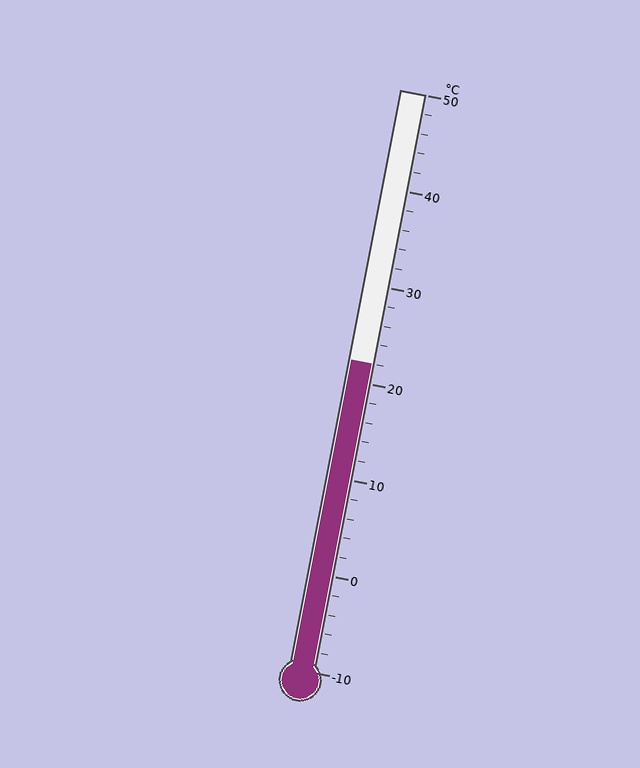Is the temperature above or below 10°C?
The temperature is above 10°C.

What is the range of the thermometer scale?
The thermometer scale ranges from -10°C to 50°C.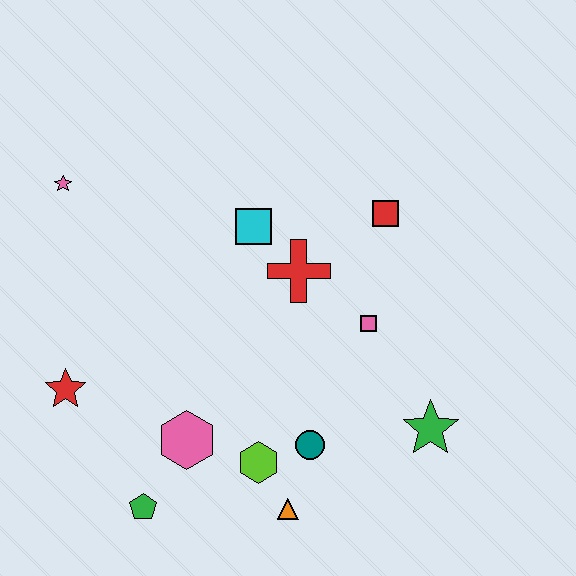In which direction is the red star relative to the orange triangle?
The red star is to the left of the orange triangle.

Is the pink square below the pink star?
Yes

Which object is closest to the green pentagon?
The pink hexagon is closest to the green pentagon.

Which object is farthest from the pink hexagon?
The red square is farthest from the pink hexagon.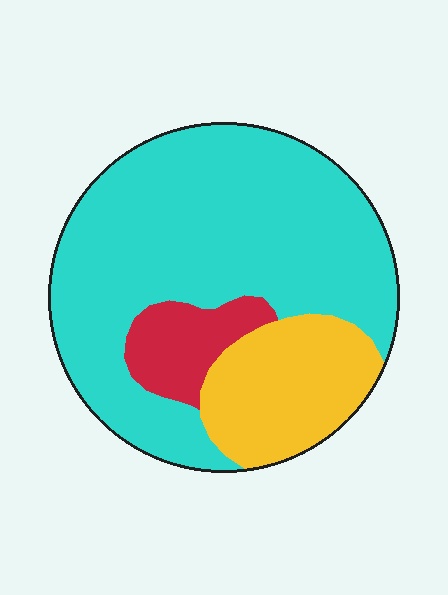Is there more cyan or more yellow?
Cyan.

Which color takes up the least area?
Red, at roughly 10%.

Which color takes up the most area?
Cyan, at roughly 70%.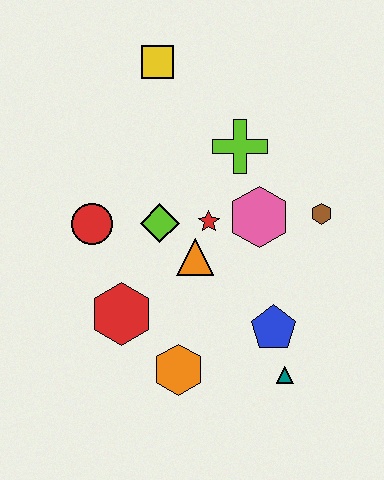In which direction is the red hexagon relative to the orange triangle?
The red hexagon is to the left of the orange triangle.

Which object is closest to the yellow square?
The lime cross is closest to the yellow square.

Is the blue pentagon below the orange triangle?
Yes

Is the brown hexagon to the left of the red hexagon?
No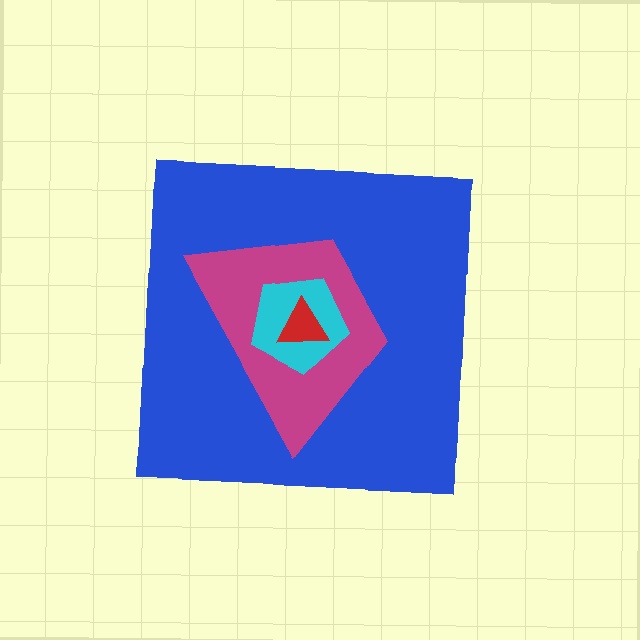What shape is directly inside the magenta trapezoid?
The cyan pentagon.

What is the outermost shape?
The blue square.